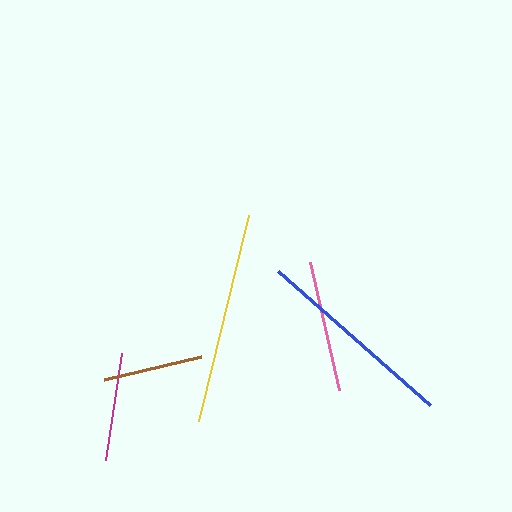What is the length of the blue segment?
The blue segment is approximately 203 pixels long.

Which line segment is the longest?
The yellow line is the longest at approximately 212 pixels.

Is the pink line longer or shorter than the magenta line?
The pink line is longer than the magenta line.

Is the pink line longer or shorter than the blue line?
The blue line is longer than the pink line.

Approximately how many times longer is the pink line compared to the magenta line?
The pink line is approximately 1.2 times the length of the magenta line.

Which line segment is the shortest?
The brown line is the shortest at approximately 100 pixels.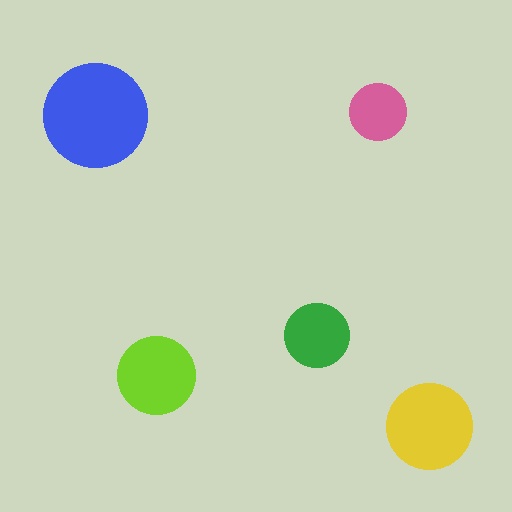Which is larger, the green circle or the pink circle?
The green one.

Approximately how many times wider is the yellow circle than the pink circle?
About 1.5 times wider.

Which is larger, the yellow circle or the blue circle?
The blue one.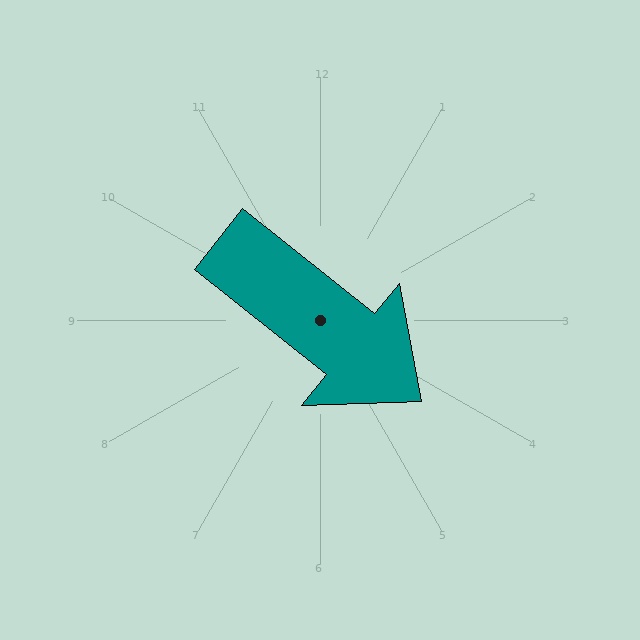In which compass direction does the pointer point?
Southeast.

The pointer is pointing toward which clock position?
Roughly 4 o'clock.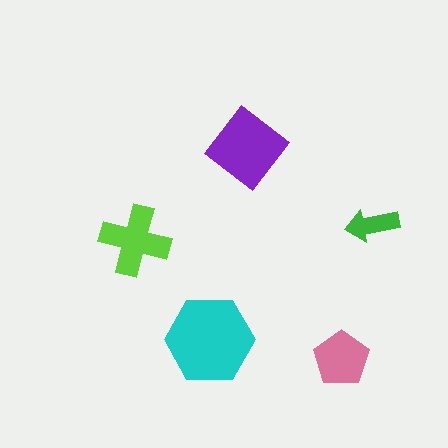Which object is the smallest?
The green arrow.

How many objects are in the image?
There are 5 objects in the image.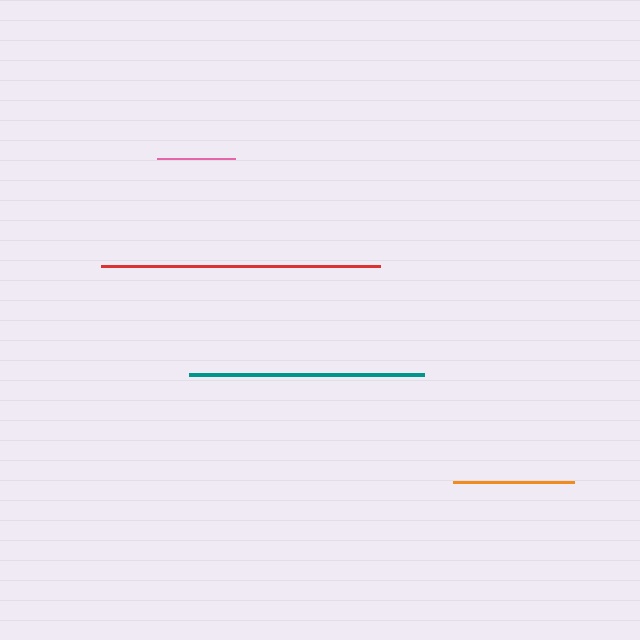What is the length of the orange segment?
The orange segment is approximately 121 pixels long.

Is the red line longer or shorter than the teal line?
The red line is longer than the teal line.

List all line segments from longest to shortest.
From longest to shortest: red, teal, orange, pink.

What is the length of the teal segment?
The teal segment is approximately 235 pixels long.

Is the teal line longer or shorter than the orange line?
The teal line is longer than the orange line.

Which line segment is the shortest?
The pink line is the shortest at approximately 78 pixels.